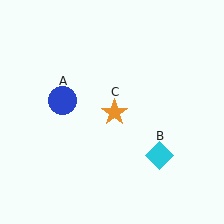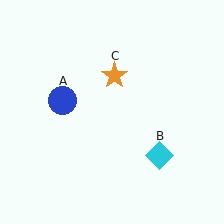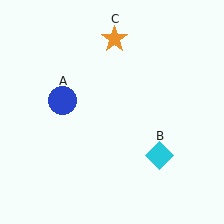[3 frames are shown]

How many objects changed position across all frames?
1 object changed position: orange star (object C).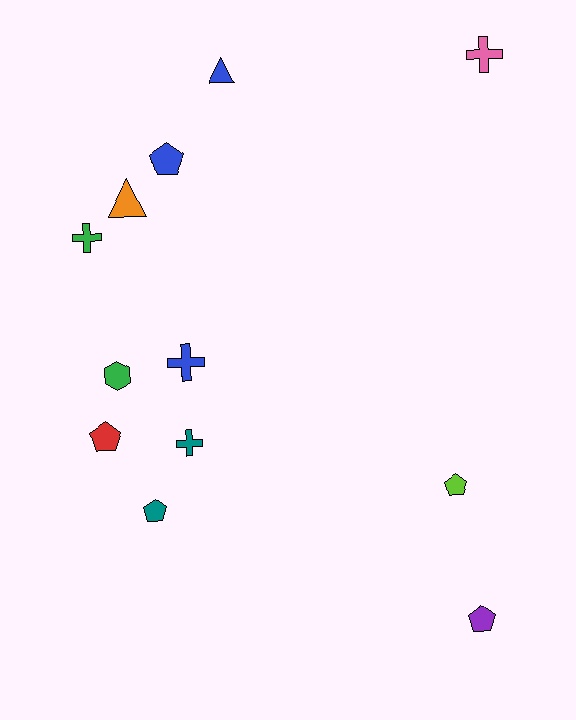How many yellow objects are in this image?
There are no yellow objects.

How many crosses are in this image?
There are 4 crosses.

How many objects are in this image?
There are 12 objects.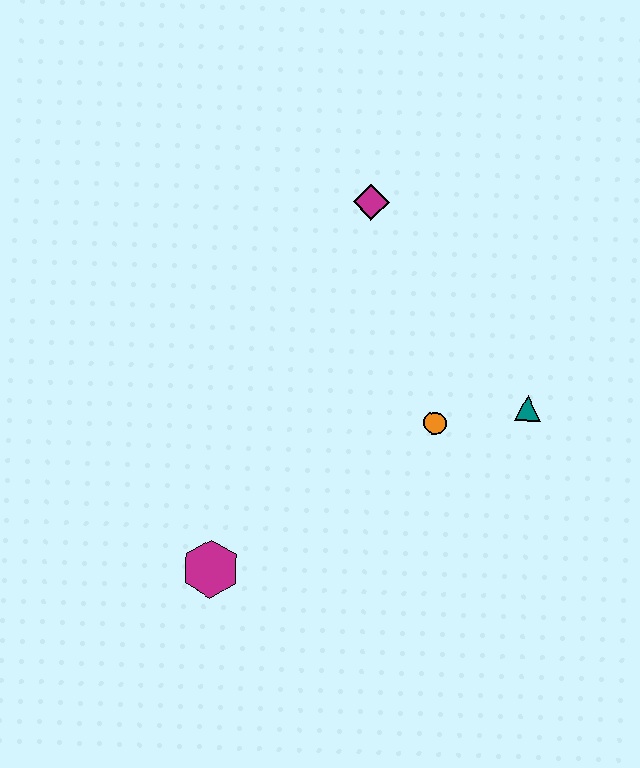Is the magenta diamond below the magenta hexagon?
No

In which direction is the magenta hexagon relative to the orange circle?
The magenta hexagon is to the left of the orange circle.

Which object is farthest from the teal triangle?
The magenta hexagon is farthest from the teal triangle.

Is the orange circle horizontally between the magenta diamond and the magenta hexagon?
No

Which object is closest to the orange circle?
The teal triangle is closest to the orange circle.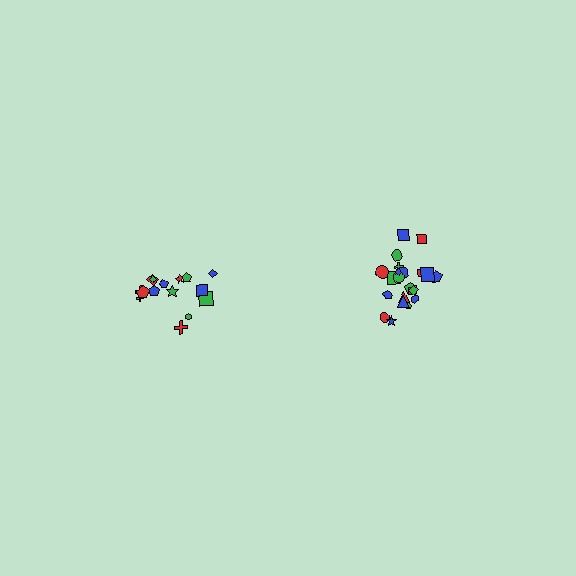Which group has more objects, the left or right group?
The right group.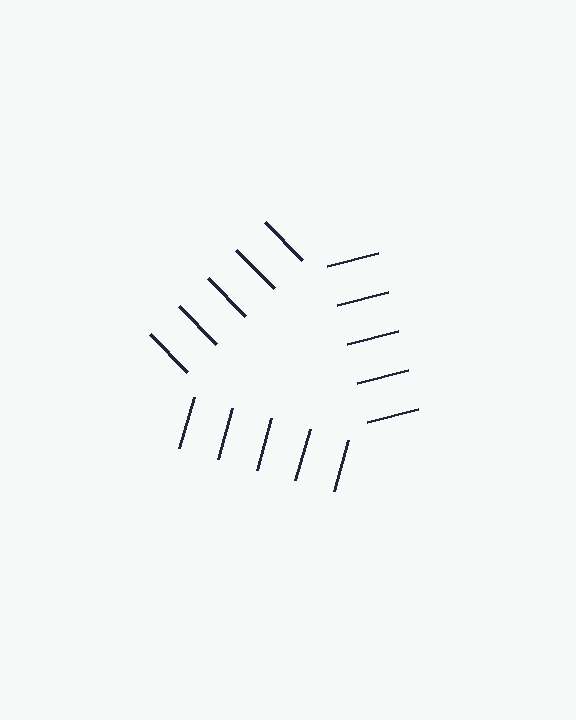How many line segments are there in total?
15 — 5 along each of the 3 edges.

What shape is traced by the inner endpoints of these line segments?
An illusory triangle — the line segments terminate on its edges but no continuous stroke is drawn.